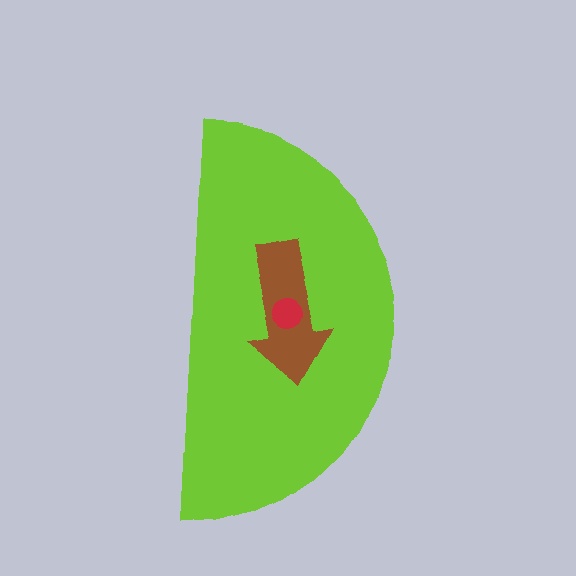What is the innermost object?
The red circle.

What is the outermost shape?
The lime semicircle.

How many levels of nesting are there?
3.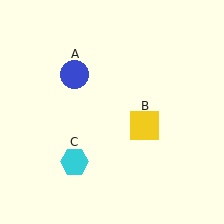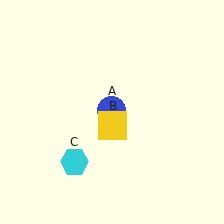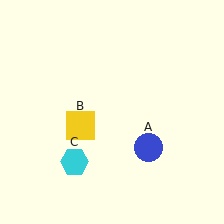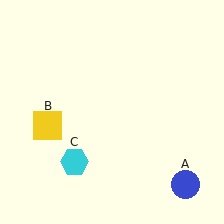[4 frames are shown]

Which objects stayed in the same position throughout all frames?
Cyan hexagon (object C) remained stationary.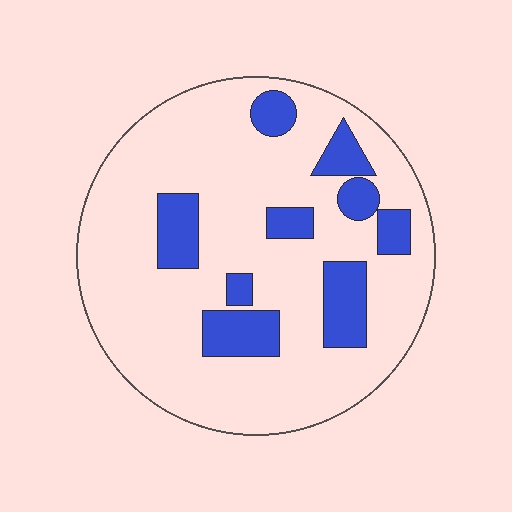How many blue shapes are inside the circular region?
9.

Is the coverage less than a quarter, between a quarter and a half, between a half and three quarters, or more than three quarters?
Less than a quarter.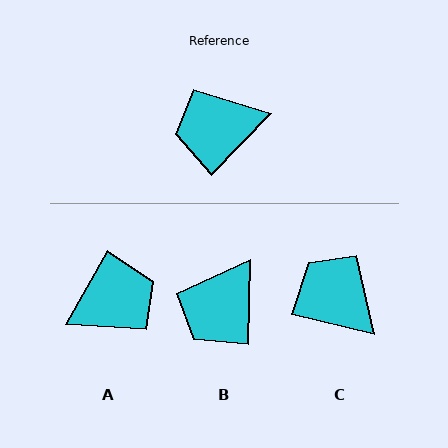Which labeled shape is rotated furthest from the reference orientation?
A, about 166 degrees away.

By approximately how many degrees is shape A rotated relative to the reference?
Approximately 166 degrees clockwise.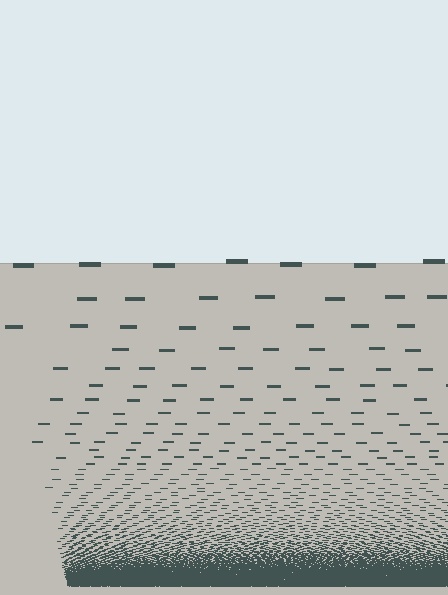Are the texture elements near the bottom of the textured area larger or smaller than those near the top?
Smaller. The gradient is inverted — elements near the bottom are smaller and denser.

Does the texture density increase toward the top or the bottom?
Density increases toward the bottom.